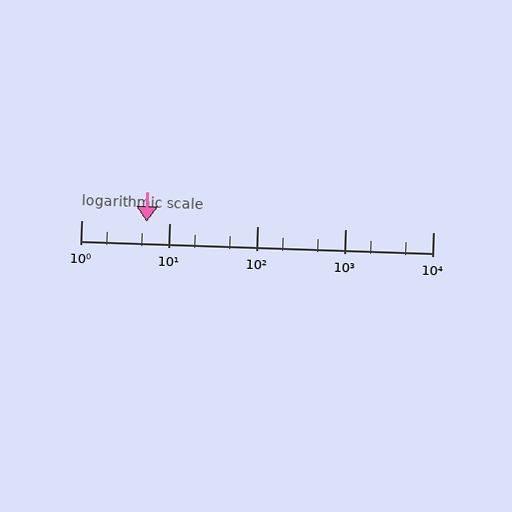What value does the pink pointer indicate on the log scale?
The pointer indicates approximately 5.5.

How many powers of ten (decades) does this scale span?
The scale spans 4 decades, from 1 to 10000.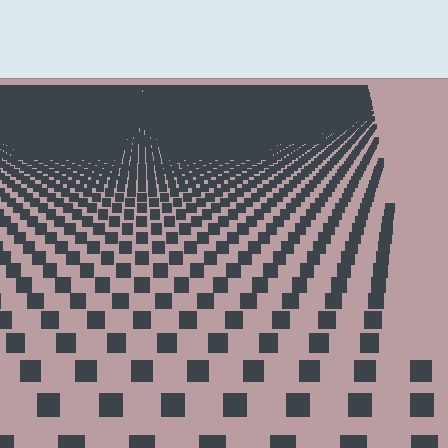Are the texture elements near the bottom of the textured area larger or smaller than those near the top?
Larger. Near the bottom, elements are closer to the viewer and appear at a bigger on-screen size.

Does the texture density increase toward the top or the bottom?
Density increases toward the top.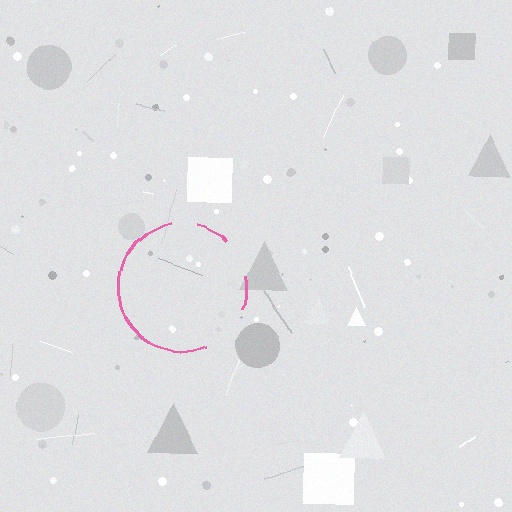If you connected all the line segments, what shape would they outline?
They would outline a circle.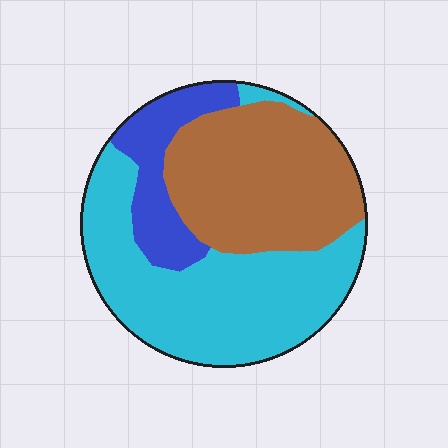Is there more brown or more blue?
Brown.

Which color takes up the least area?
Blue, at roughly 15%.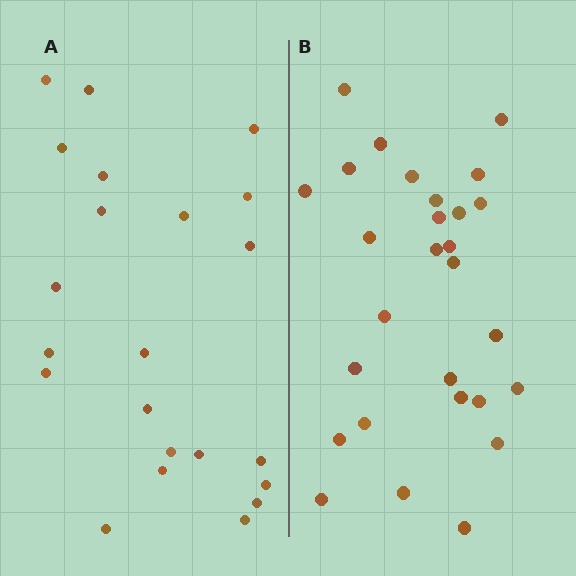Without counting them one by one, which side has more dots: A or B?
Region B (the right region) has more dots.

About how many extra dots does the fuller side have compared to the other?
Region B has about 6 more dots than region A.